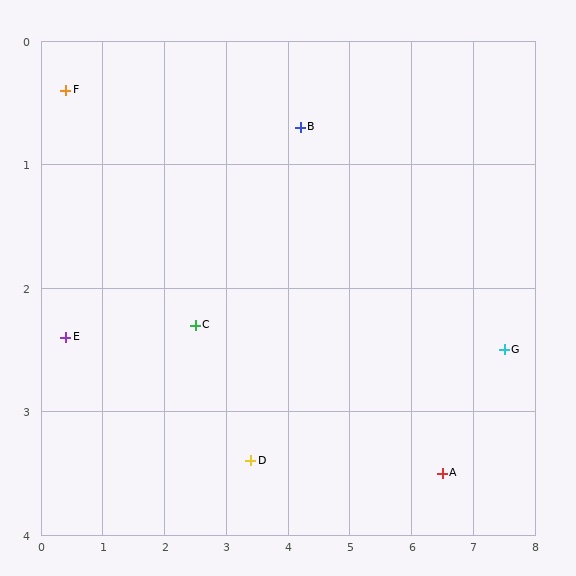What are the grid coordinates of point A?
Point A is at approximately (6.5, 3.5).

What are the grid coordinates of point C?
Point C is at approximately (2.5, 2.3).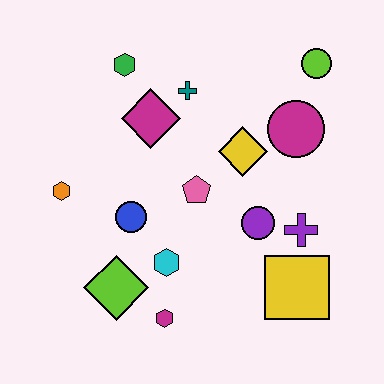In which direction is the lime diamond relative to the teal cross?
The lime diamond is below the teal cross.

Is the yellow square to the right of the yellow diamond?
Yes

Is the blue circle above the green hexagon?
No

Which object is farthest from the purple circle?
The green hexagon is farthest from the purple circle.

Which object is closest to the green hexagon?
The magenta diamond is closest to the green hexagon.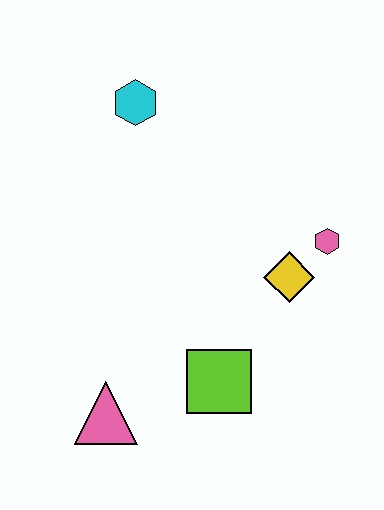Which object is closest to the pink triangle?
The lime square is closest to the pink triangle.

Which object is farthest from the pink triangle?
The cyan hexagon is farthest from the pink triangle.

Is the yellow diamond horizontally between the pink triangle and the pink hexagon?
Yes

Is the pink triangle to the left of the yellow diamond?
Yes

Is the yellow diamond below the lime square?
No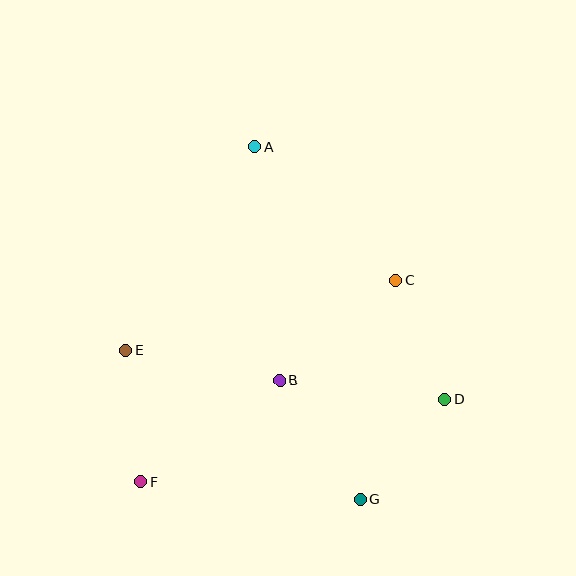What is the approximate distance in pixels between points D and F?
The distance between D and F is approximately 314 pixels.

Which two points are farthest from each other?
Points A and G are farthest from each other.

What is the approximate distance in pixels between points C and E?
The distance between C and E is approximately 278 pixels.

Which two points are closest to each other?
Points C and D are closest to each other.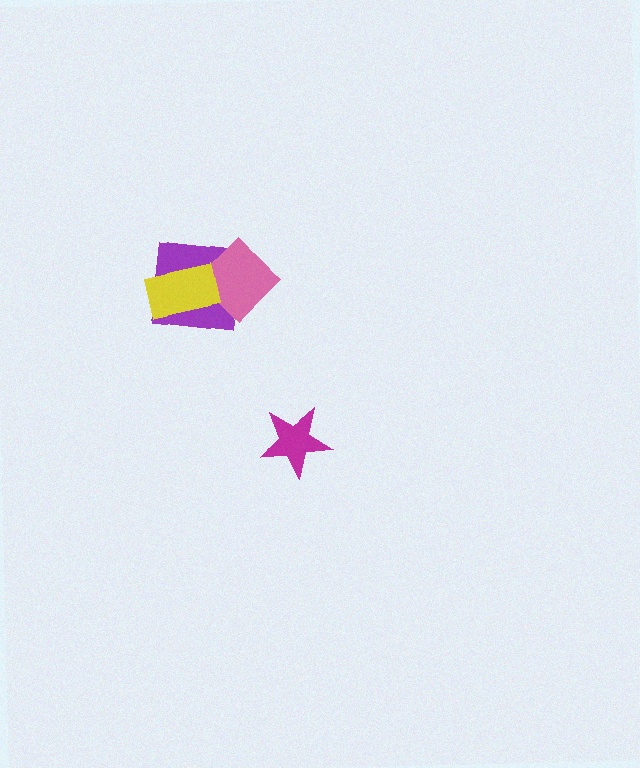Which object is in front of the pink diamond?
The yellow rectangle is in front of the pink diamond.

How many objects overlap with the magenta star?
0 objects overlap with the magenta star.